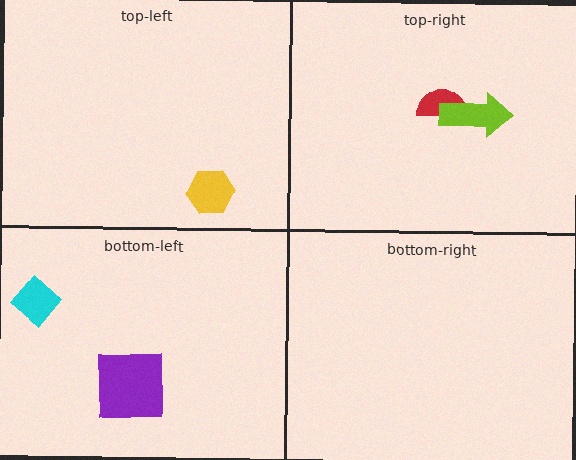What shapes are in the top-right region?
The red semicircle, the lime arrow.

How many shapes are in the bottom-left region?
2.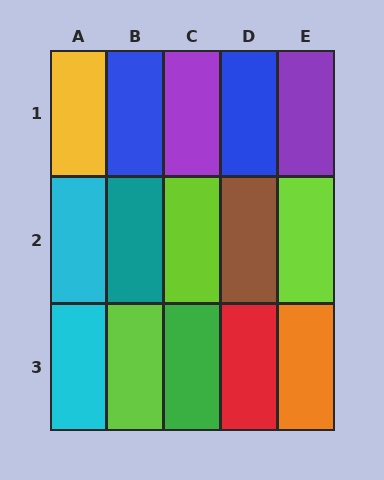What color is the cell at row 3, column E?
Orange.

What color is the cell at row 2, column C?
Lime.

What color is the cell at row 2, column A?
Cyan.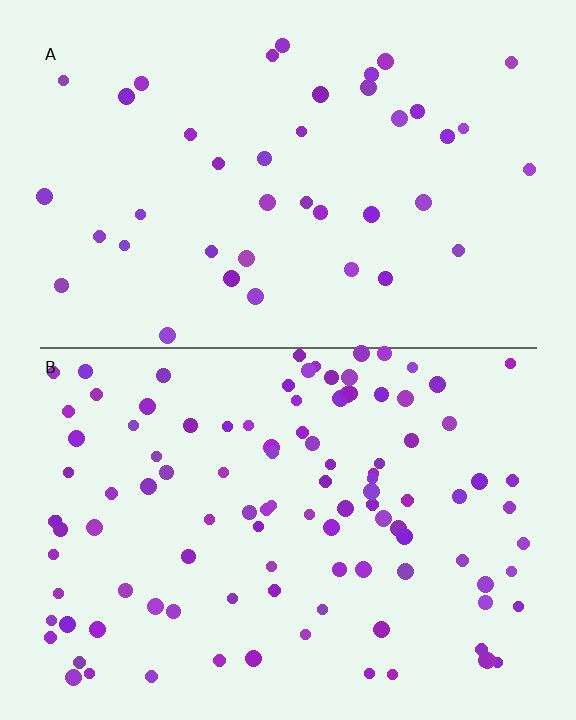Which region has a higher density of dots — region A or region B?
B (the bottom).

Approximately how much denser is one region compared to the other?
Approximately 2.6× — region B over region A.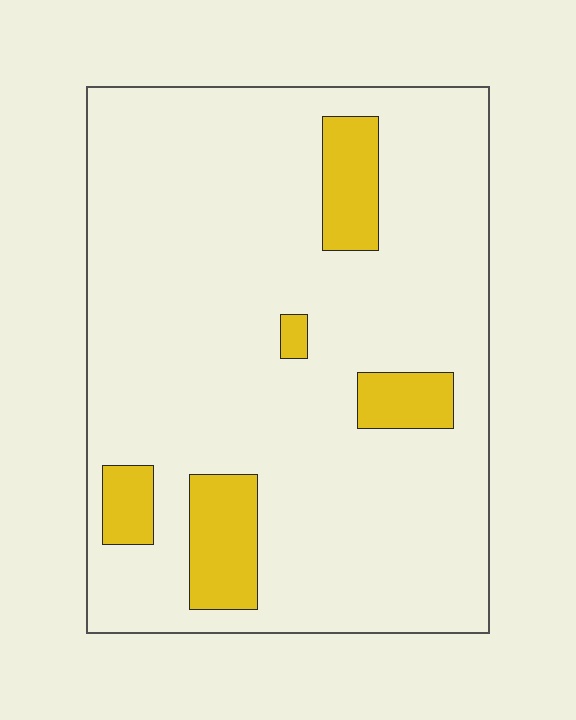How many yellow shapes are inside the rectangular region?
5.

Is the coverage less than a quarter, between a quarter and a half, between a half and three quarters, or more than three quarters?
Less than a quarter.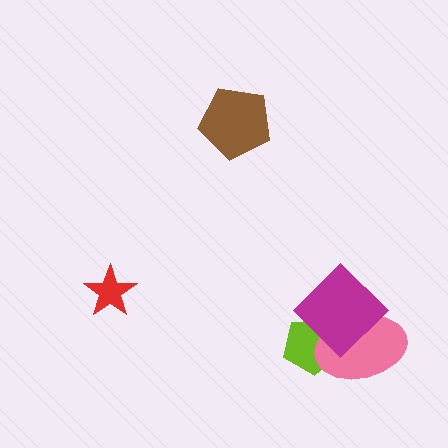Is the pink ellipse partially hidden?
Yes, it is partially covered by another shape.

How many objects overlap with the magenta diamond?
2 objects overlap with the magenta diamond.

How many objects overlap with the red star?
0 objects overlap with the red star.